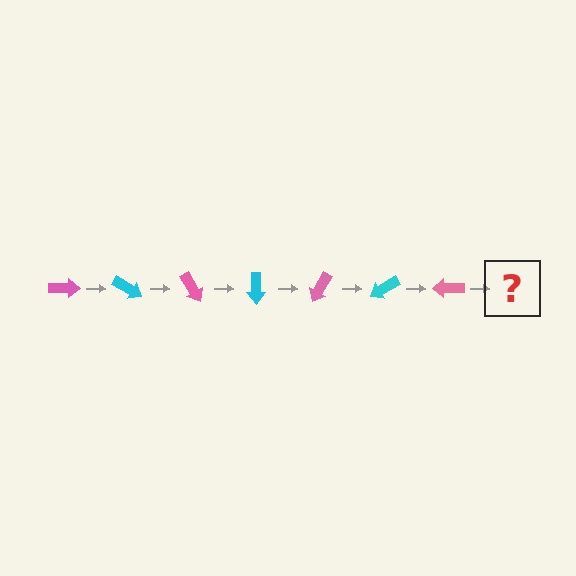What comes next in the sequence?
The next element should be a cyan arrow, rotated 210 degrees from the start.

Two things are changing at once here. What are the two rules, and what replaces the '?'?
The two rules are that it rotates 30 degrees each step and the color cycles through pink and cyan. The '?' should be a cyan arrow, rotated 210 degrees from the start.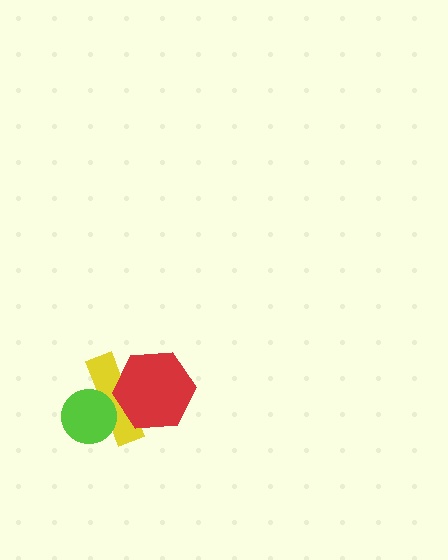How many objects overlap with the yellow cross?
2 objects overlap with the yellow cross.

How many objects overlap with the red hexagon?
1 object overlaps with the red hexagon.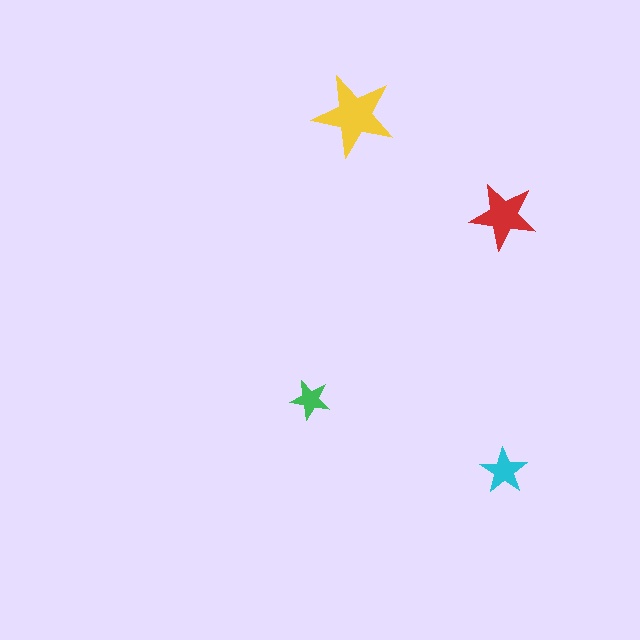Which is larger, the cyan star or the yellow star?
The yellow one.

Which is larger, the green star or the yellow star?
The yellow one.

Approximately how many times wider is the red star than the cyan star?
About 1.5 times wider.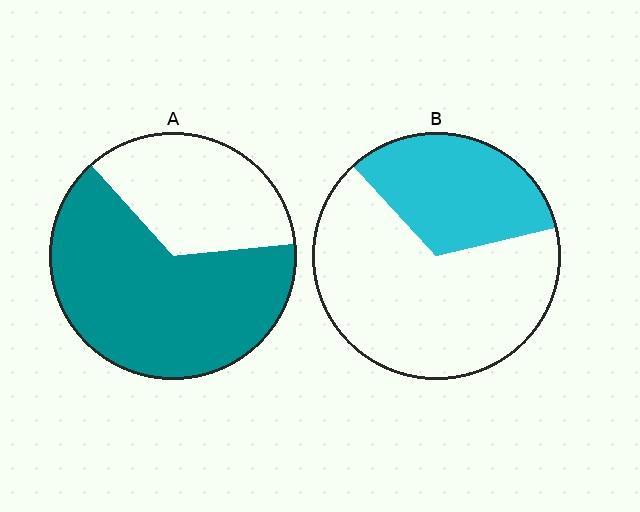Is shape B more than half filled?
No.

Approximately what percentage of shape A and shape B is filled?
A is approximately 65% and B is approximately 35%.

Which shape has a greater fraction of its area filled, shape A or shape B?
Shape A.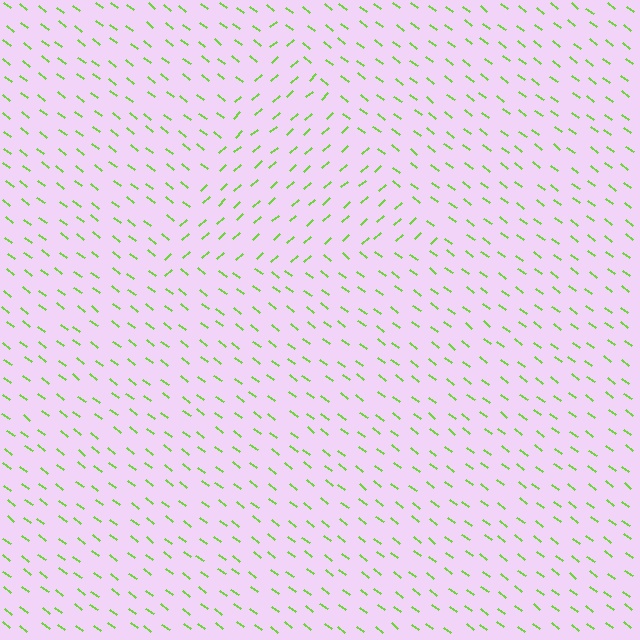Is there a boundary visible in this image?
Yes, there is a texture boundary formed by a change in line orientation.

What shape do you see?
I see a triangle.